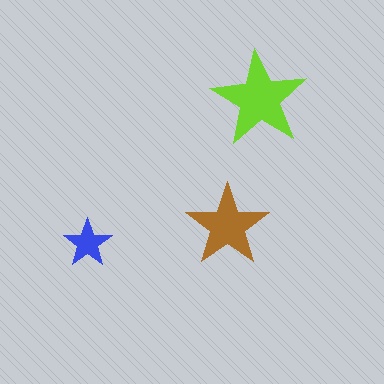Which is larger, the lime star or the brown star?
The lime one.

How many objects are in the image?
There are 3 objects in the image.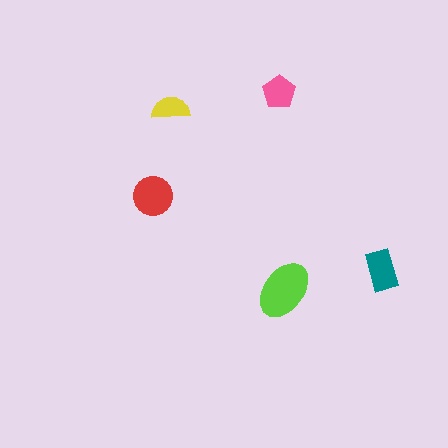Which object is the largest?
The lime ellipse.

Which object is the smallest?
The yellow semicircle.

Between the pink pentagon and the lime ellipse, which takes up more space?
The lime ellipse.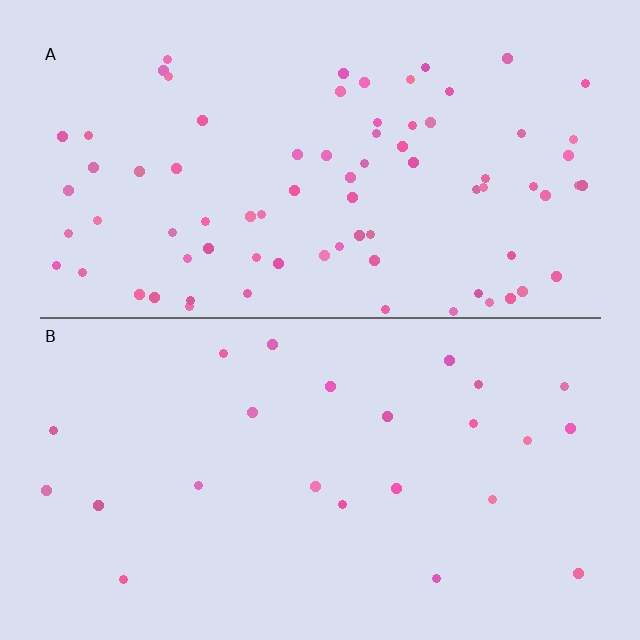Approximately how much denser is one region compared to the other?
Approximately 3.2× — region A over region B.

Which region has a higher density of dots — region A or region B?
A (the top).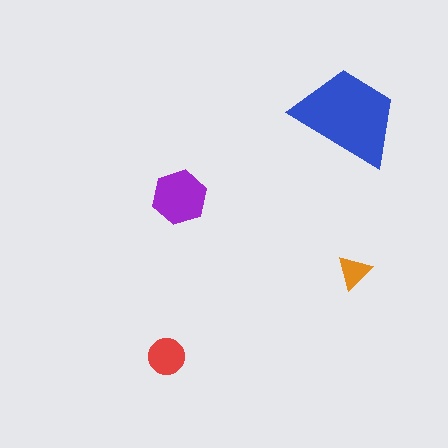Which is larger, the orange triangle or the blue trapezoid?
The blue trapezoid.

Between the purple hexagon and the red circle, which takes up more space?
The purple hexagon.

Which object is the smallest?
The orange triangle.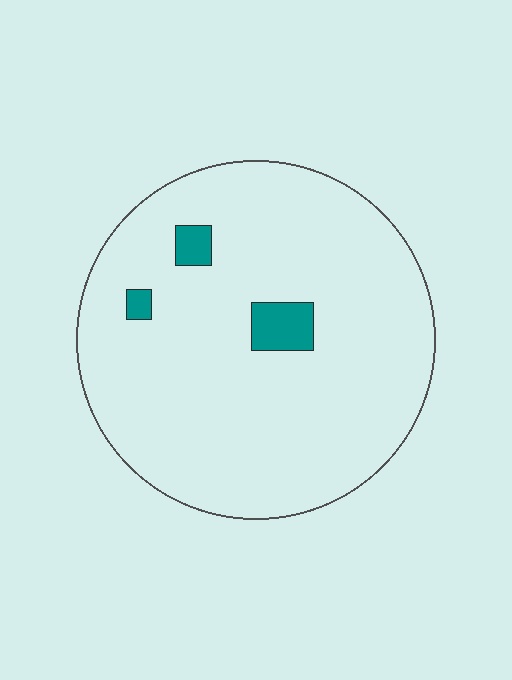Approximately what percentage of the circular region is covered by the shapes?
Approximately 5%.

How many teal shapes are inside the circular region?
3.